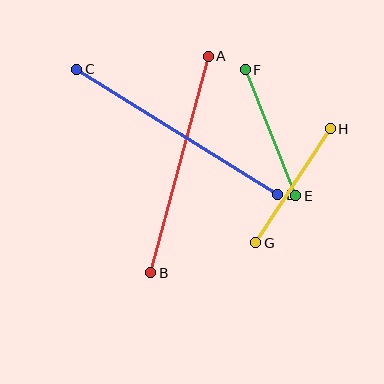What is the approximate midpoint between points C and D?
The midpoint is at approximately (177, 132) pixels.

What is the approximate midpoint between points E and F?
The midpoint is at approximately (271, 133) pixels.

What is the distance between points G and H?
The distance is approximately 136 pixels.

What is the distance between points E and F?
The distance is approximately 136 pixels.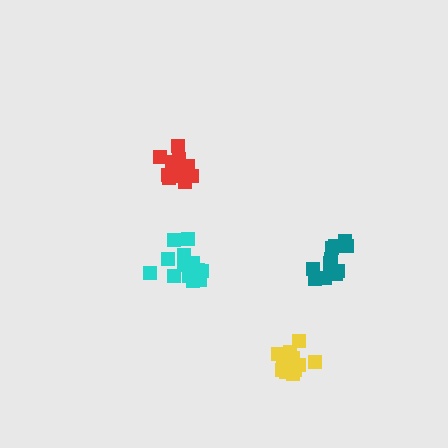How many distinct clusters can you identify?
There are 4 distinct clusters.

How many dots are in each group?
Group 1: 13 dots, Group 2: 14 dots, Group 3: 16 dots, Group 4: 14 dots (57 total).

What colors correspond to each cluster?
The clusters are colored: teal, yellow, cyan, red.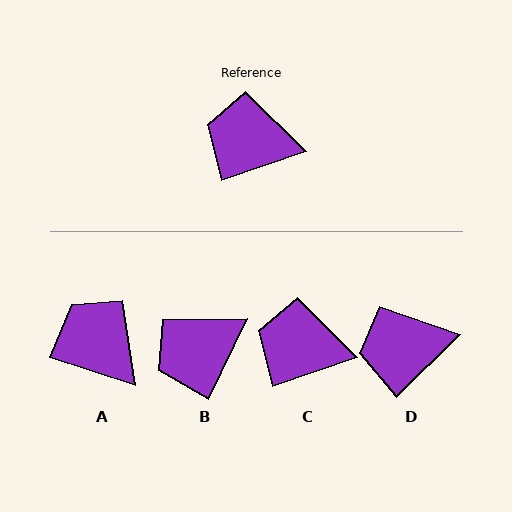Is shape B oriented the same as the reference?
No, it is off by about 45 degrees.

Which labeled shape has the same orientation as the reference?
C.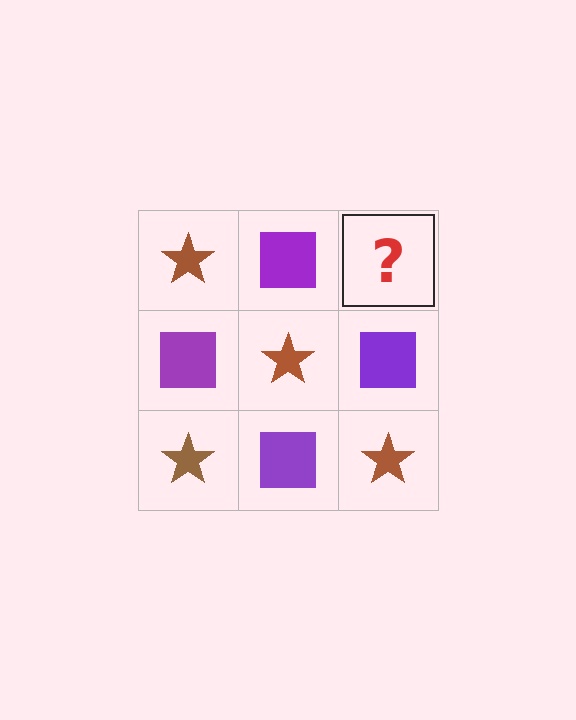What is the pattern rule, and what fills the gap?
The rule is that it alternates brown star and purple square in a checkerboard pattern. The gap should be filled with a brown star.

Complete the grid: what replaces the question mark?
The question mark should be replaced with a brown star.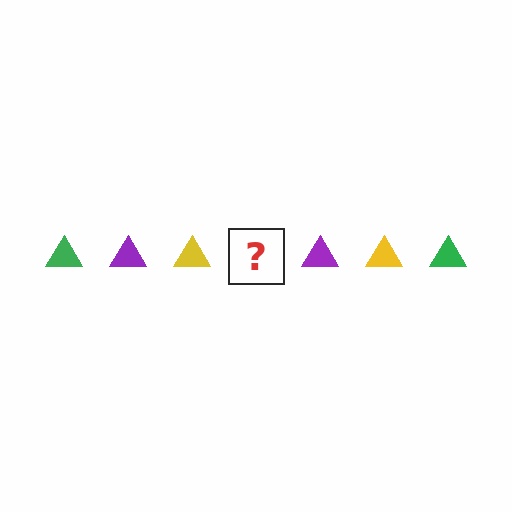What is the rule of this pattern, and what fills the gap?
The rule is that the pattern cycles through green, purple, yellow triangles. The gap should be filled with a green triangle.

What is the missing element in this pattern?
The missing element is a green triangle.